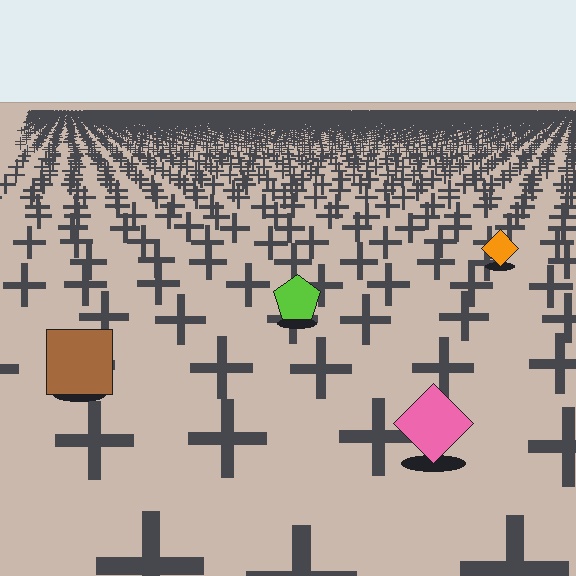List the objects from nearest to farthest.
From nearest to farthest: the pink diamond, the brown square, the lime pentagon, the orange diamond.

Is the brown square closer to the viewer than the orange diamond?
Yes. The brown square is closer — you can tell from the texture gradient: the ground texture is coarser near it.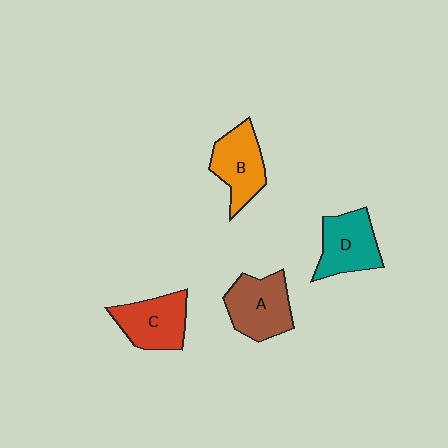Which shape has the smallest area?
Shape B (orange).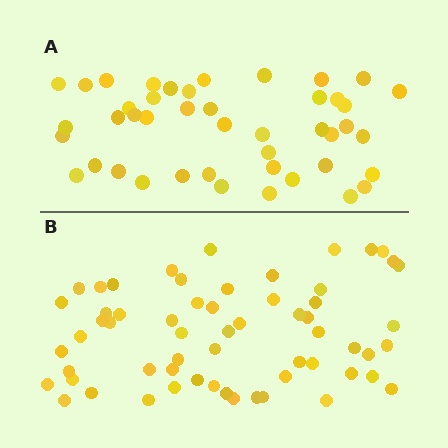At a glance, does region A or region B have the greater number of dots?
Region B (the bottom region) has more dots.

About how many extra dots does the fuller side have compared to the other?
Region B has approximately 15 more dots than region A.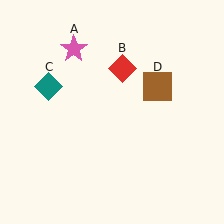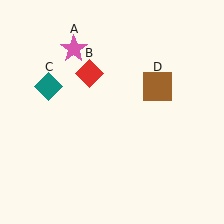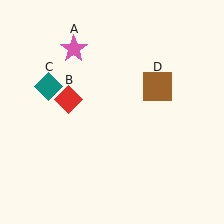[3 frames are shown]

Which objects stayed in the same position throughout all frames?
Pink star (object A) and teal diamond (object C) and brown square (object D) remained stationary.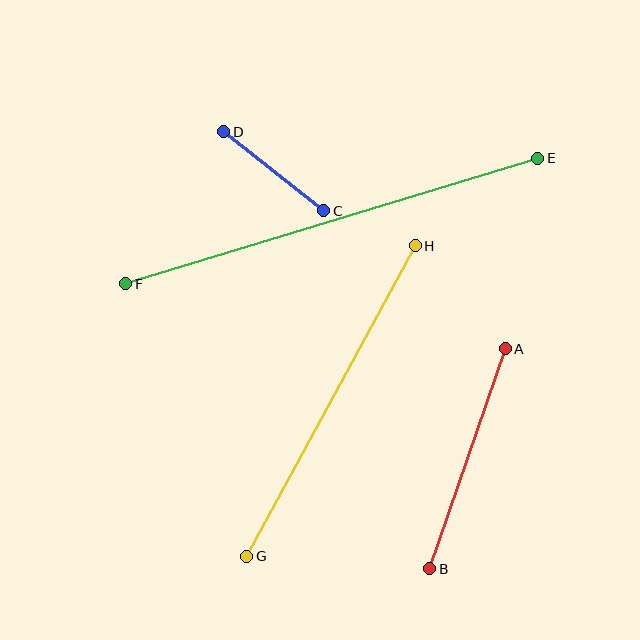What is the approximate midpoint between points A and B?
The midpoint is at approximately (467, 459) pixels.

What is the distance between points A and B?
The distance is approximately 232 pixels.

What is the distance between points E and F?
The distance is approximately 431 pixels.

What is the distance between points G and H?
The distance is approximately 353 pixels.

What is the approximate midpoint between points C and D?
The midpoint is at approximately (274, 171) pixels.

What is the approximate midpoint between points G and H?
The midpoint is at approximately (331, 401) pixels.